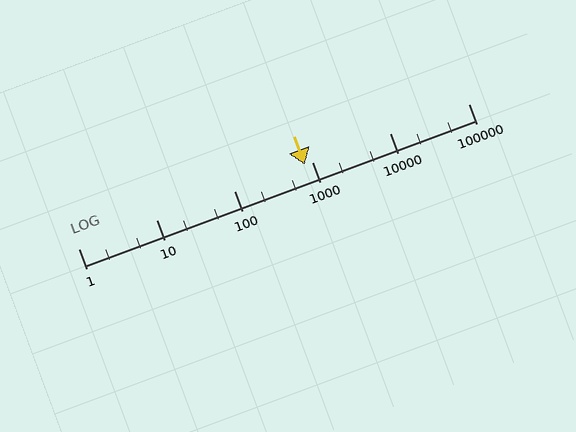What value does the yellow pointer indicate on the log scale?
The pointer indicates approximately 790.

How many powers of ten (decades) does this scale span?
The scale spans 5 decades, from 1 to 100000.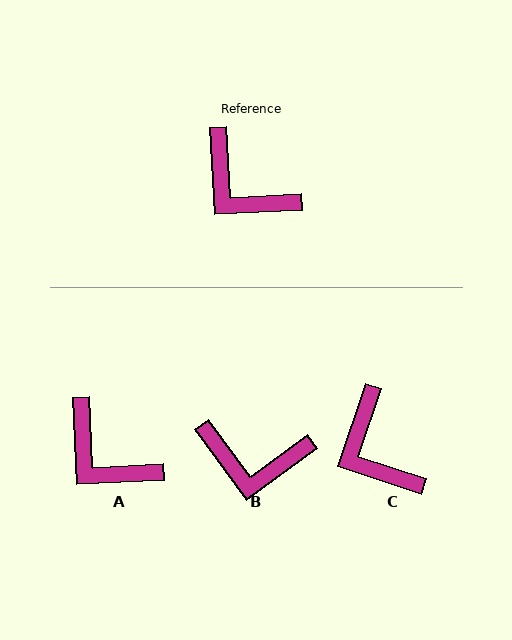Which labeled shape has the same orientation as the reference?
A.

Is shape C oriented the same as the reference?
No, it is off by about 21 degrees.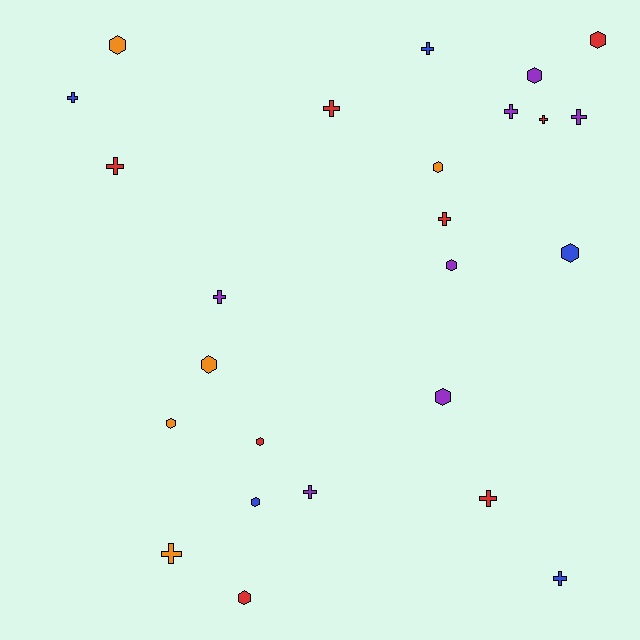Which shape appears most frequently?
Cross, with 13 objects.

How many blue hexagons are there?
There are 2 blue hexagons.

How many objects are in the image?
There are 25 objects.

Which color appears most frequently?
Red, with 8 objects.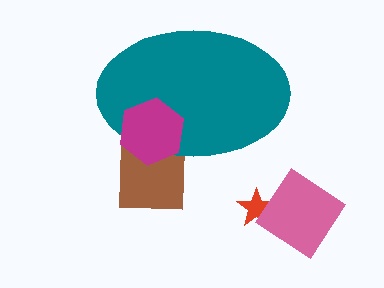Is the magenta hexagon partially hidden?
No, the magenta hexagon is fully visible.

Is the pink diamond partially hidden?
No, the pink diamond is fully visible.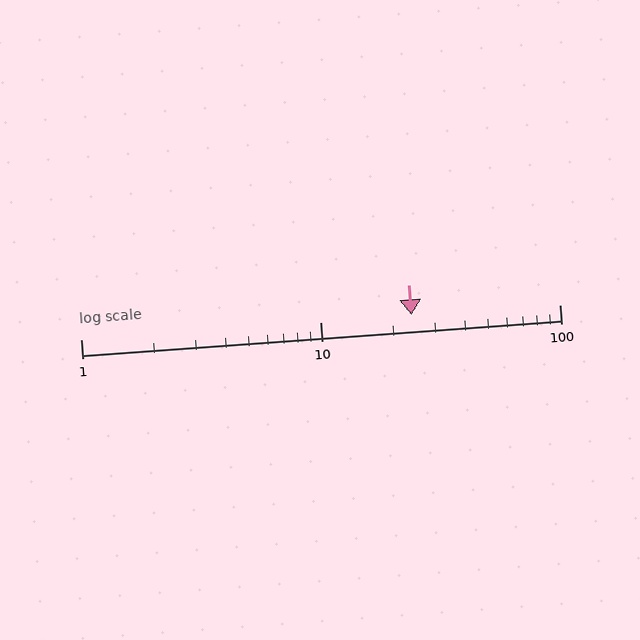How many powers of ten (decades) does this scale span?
The scale spans 2 decades, from 1 to 100.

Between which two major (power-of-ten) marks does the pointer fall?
The pointer is between 10 and 100.